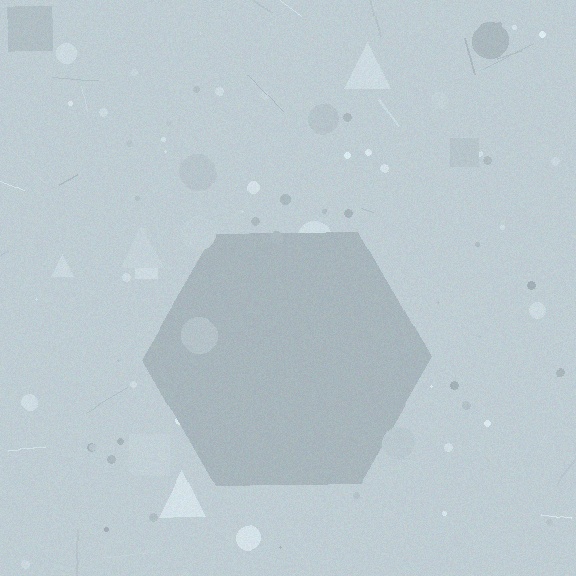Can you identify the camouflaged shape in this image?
The camouflaged shape is a hexagon.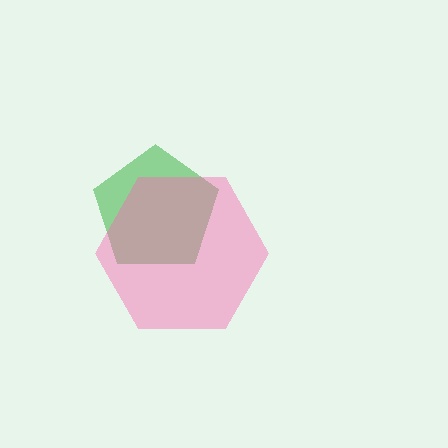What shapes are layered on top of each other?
The layered shapes are: a green pentagon, a pink hexagon.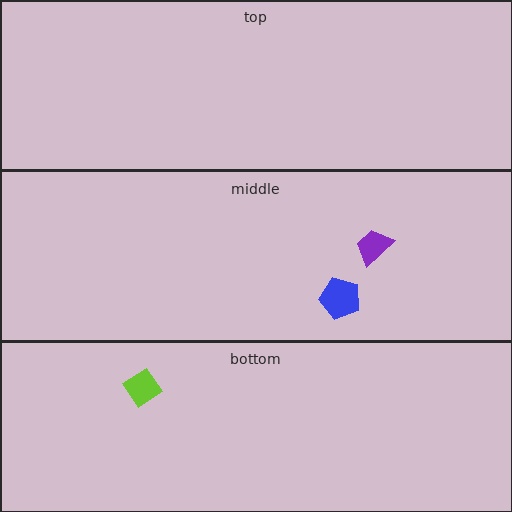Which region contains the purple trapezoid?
The middle region.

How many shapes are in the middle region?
2.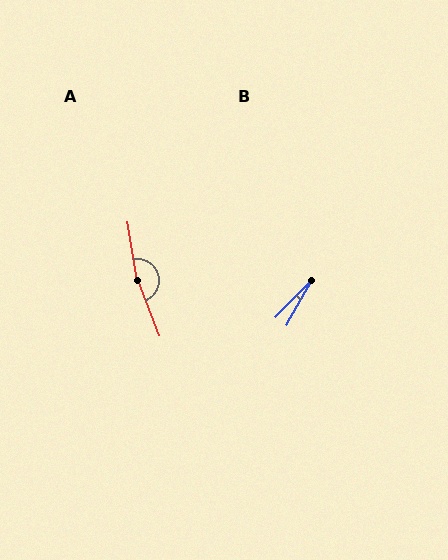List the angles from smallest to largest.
B (16°), A (168°).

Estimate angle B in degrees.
Approximately 16 degrees.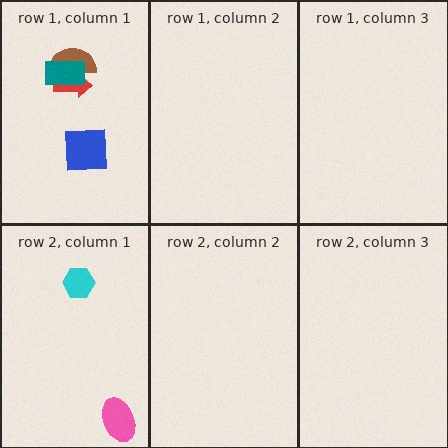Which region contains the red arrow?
The row 1, column 1 region.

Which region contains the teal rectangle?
The row 1, column 1 region.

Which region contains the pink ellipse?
The row 2, column 1 region.